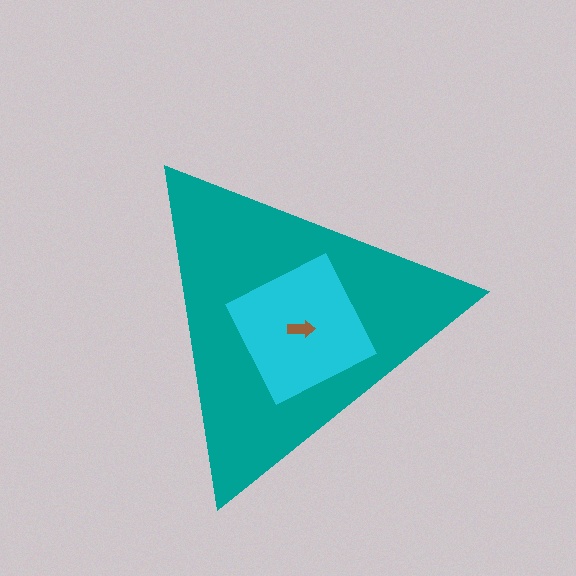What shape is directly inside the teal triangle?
The cyan square.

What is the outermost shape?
The teal triangle.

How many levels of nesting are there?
3.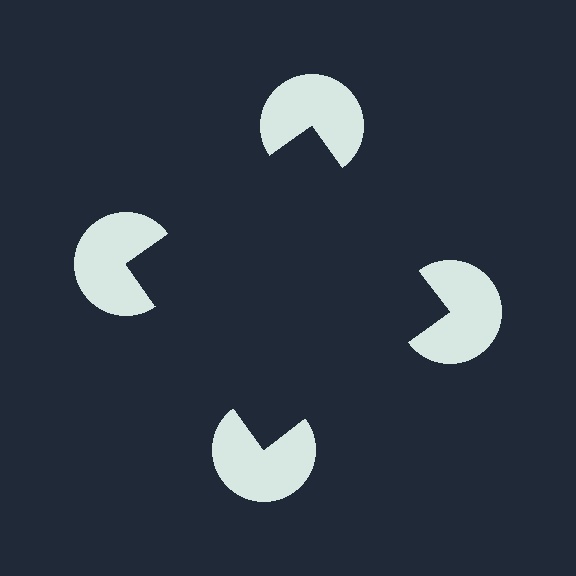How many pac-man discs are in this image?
There are 4 — one at each vertex of the illusory square.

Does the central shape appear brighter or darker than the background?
It typically appears slightly darker than the background, even though no actual brightness change is drawn.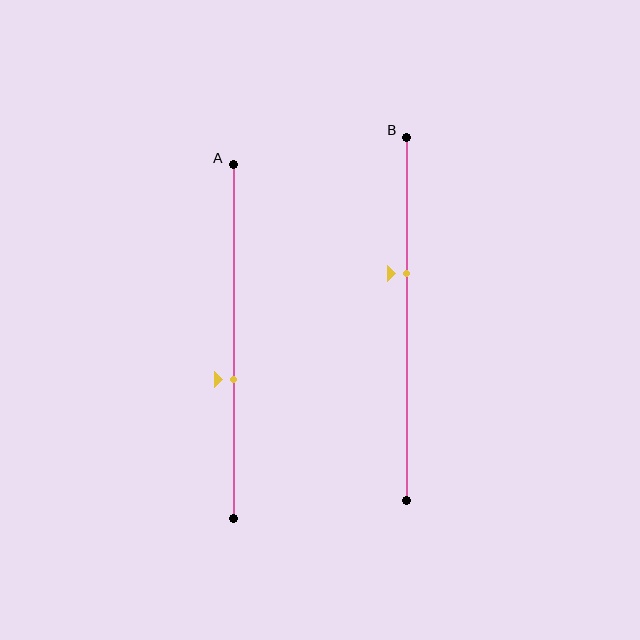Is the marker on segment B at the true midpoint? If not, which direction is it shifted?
No, the marker on segment B is shifted upward by about 13% of the segment length.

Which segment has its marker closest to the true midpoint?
Segment A has its marker closest to the true midpoint.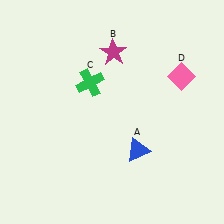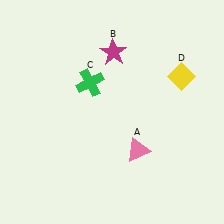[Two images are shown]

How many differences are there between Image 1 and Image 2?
There are 2 differences between the two images.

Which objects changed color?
A changed from blue to pink. D changed from pink to yellow.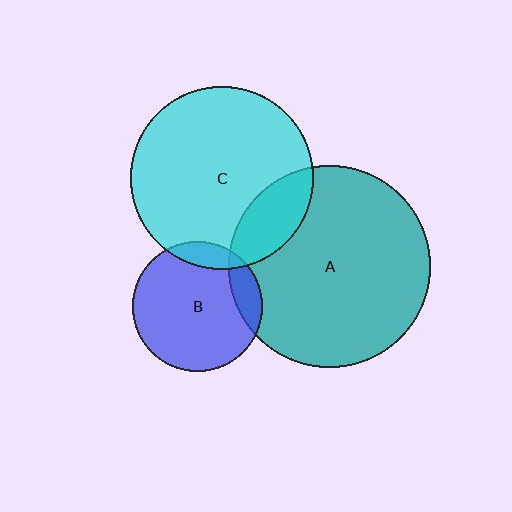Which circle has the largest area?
Circle A (teal).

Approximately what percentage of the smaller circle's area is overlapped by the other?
Approximately 20%.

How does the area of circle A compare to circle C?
Approximately 1.2 times.